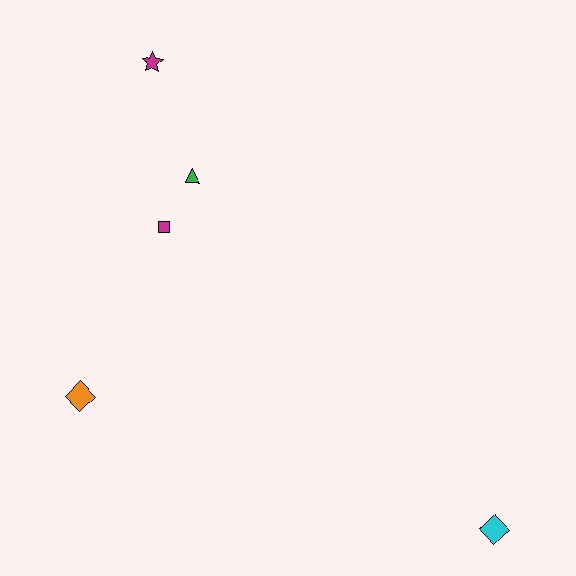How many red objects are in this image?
There are no red objects.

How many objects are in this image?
There are 5 objects.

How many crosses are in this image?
There are no crosses.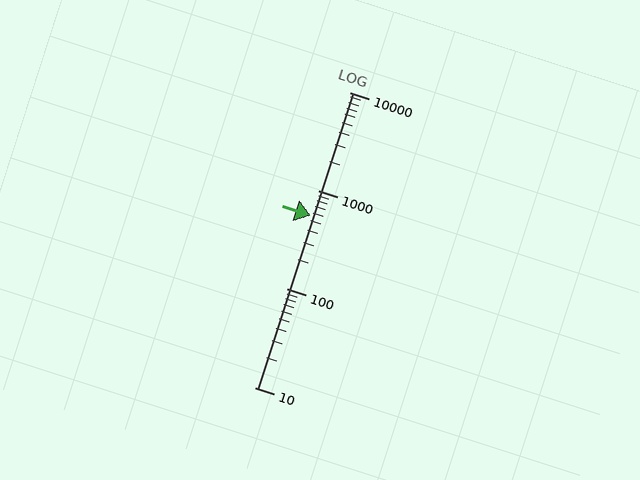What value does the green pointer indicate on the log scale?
The pointer indicates approximately 560.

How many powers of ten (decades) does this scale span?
The scale spans 3 decades, from 10 to 10000.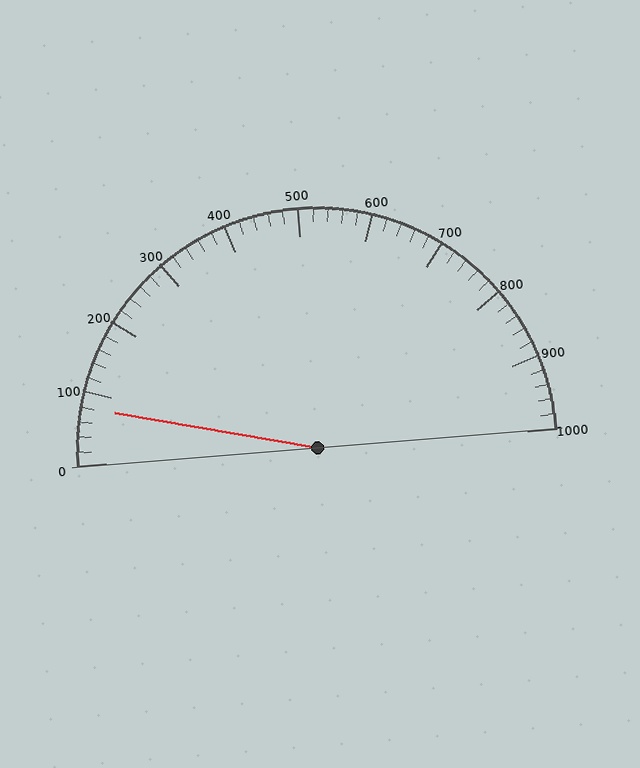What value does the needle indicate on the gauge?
The needle indicates approximately 80.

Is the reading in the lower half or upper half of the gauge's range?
The reading is in the lower half of the range (0 to 1000).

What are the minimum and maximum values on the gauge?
The gauge ranges from 0 to 1000.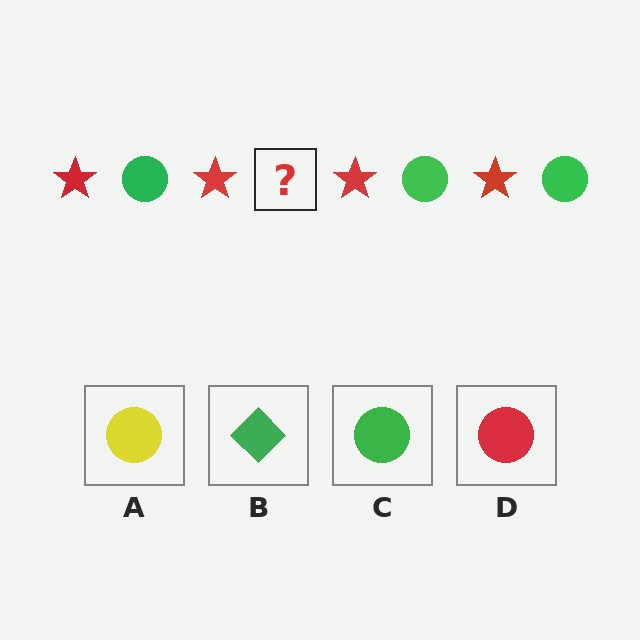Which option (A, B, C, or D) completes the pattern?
C.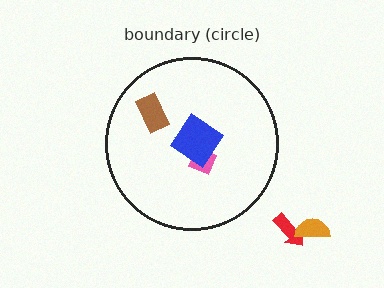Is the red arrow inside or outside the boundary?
Outside.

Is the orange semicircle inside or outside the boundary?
Outside.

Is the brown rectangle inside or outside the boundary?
Inside.